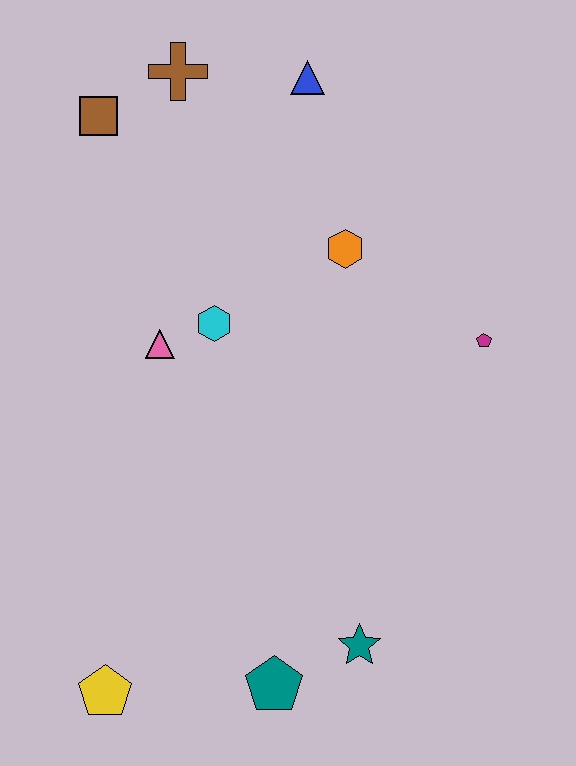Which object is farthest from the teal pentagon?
The brown cross is farthest from the teal pentagon.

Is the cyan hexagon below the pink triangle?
No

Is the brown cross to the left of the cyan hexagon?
Yes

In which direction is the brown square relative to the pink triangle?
The brown square is above the pink triangle.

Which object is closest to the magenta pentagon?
The orange hexagon is closest to the magenta pentagon.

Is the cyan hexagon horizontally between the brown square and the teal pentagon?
Yes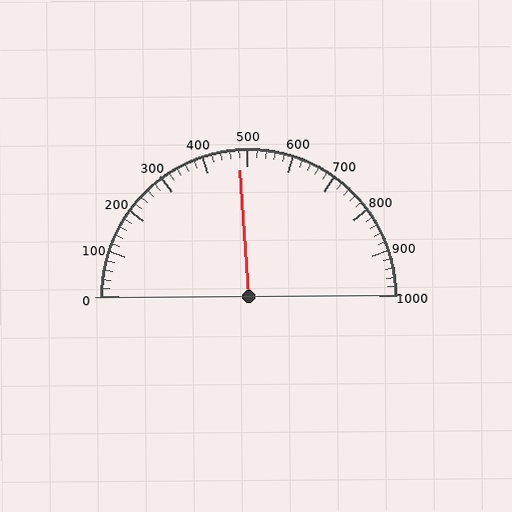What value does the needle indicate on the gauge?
The needle indicates approximately 480.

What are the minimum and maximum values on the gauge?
The gauge ranges from 0 to 1000.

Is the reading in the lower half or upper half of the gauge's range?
The reading is in the lower half of the range (0 to 1000).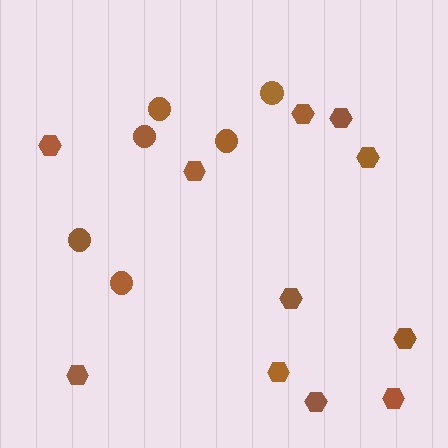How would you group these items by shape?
There are 2 groups: one group of circles (6) and one group of hexagons (11).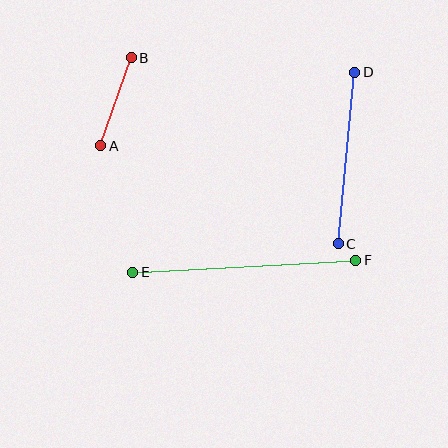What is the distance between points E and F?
The distance is approximately 223 pixels.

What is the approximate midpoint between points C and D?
The midpoint is at approximately (347, 158) pixels.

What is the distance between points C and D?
The distance is approximately 173 pixels.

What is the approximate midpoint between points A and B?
The midpoint is at approximately (116, 102) pixels.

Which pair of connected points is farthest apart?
Points E and F are farthest apart.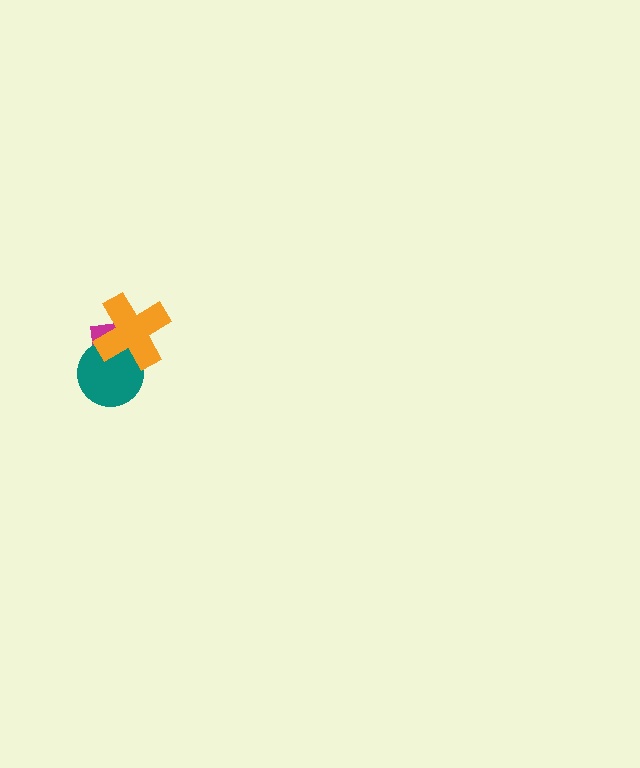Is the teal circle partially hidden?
Yes, it is partially covered by another shape.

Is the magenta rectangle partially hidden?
Yes, it is partially covered by another shape.